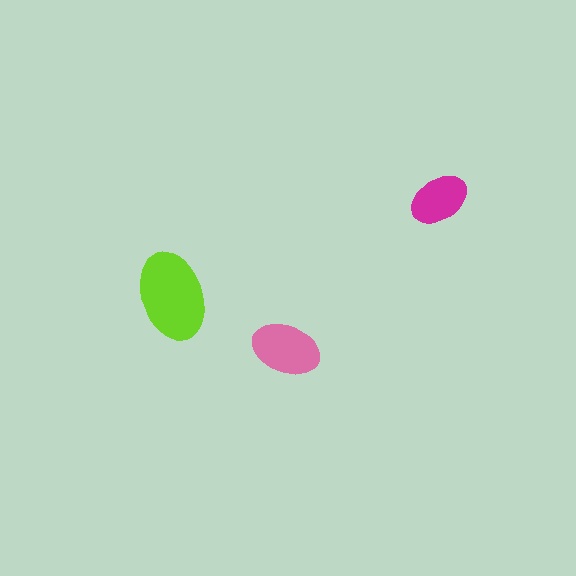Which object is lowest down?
The pink ellipse is bottommost.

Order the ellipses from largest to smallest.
the lime one, the pink one, the magenta one.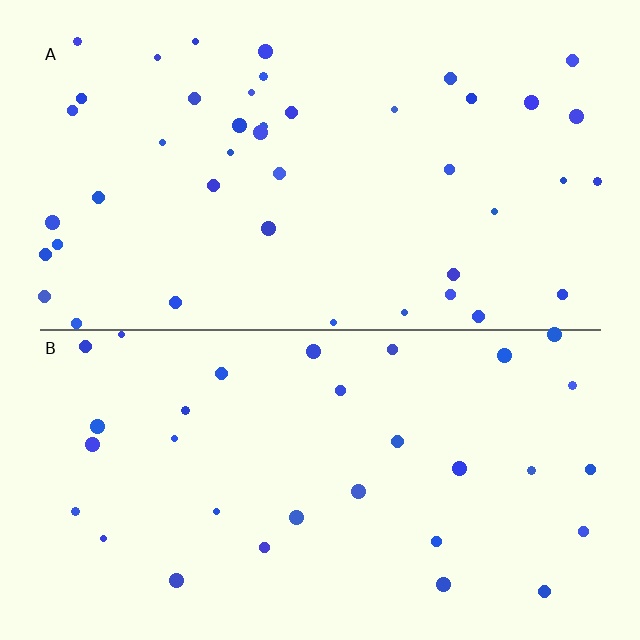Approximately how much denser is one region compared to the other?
Approximately 1.4× — region A over region B.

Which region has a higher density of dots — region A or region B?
A (the top).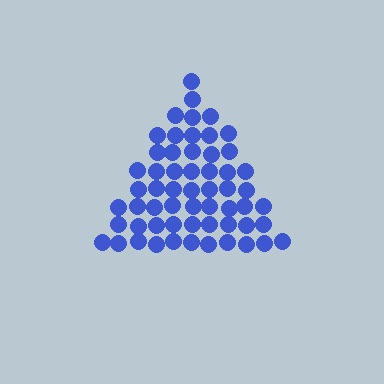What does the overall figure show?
The overall figure shows a triangle.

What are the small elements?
The small elements are circles.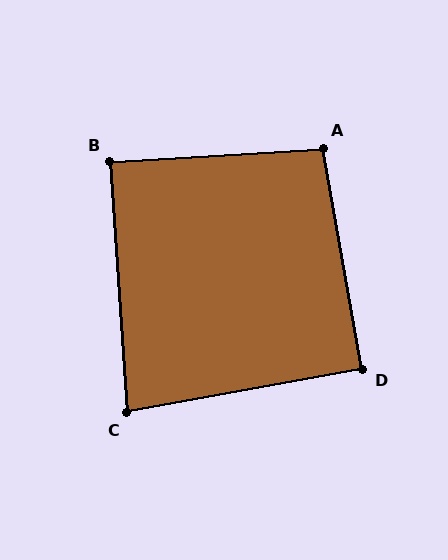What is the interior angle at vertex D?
Approximately 91 degrees (approximately right).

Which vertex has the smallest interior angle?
C, at approximately 83 degrees.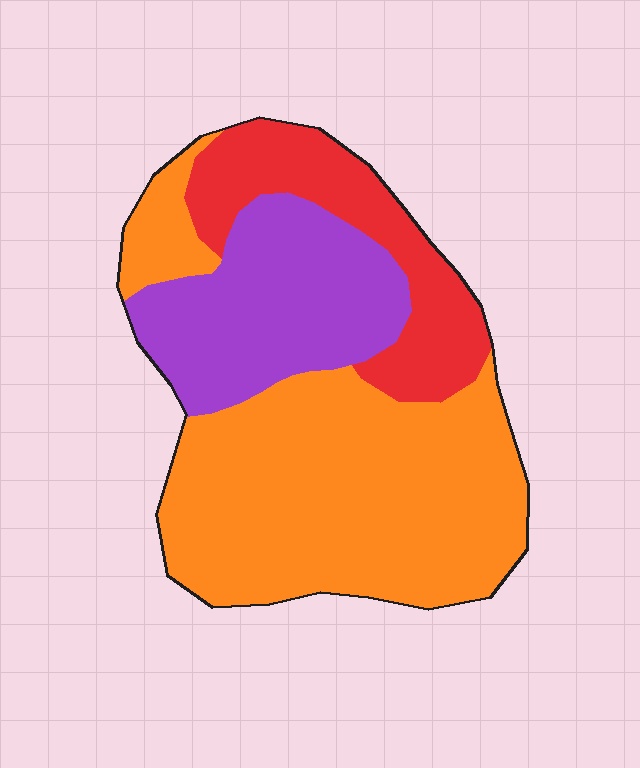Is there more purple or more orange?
Orange.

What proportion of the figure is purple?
Purple covers about 25% of the figure.